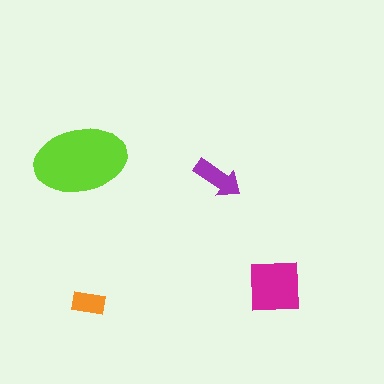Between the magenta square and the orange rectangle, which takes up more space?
The magenta square.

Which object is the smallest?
The orange rectangle.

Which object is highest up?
The lime ellipse is topmost.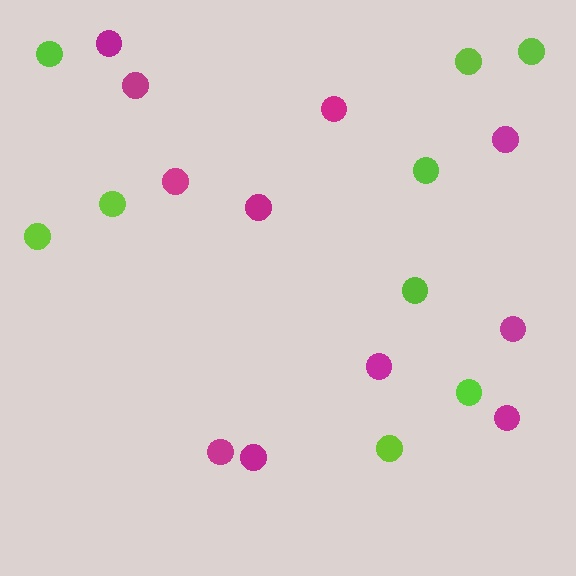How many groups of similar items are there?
There are 2 groups: one group of magenta circles (11) and one group of lime circles (9).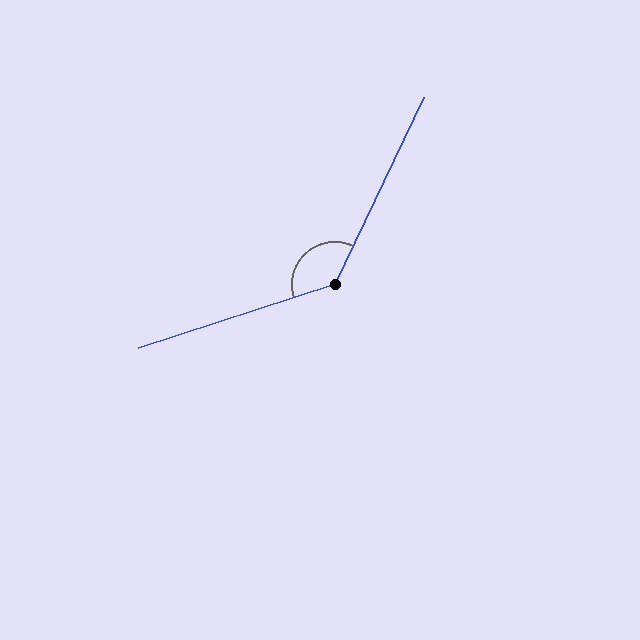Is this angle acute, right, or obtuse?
It is obtuse.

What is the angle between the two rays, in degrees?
Approximately 134 degrees.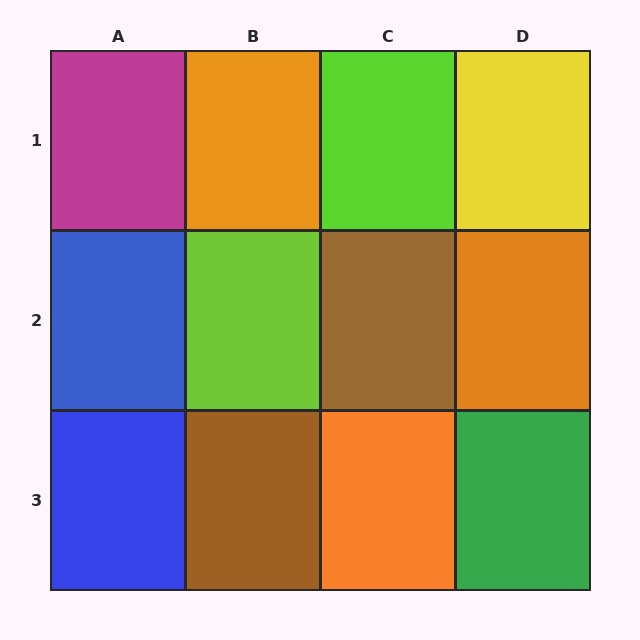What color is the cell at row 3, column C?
Orange.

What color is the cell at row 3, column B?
Brown.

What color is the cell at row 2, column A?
Blue.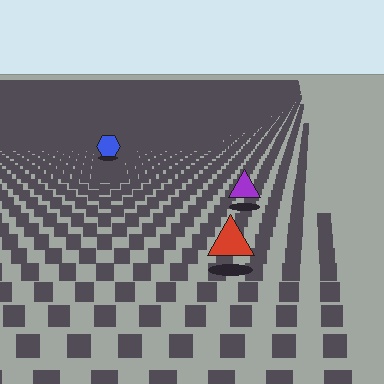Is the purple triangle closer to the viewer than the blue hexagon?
Yes. The purple triangle is closer — you can tell from the texture gradient: the ground texture is coarser near it.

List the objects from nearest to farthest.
From nearest to farthest: the red triangle, the purple triangle, the blue hexagon.